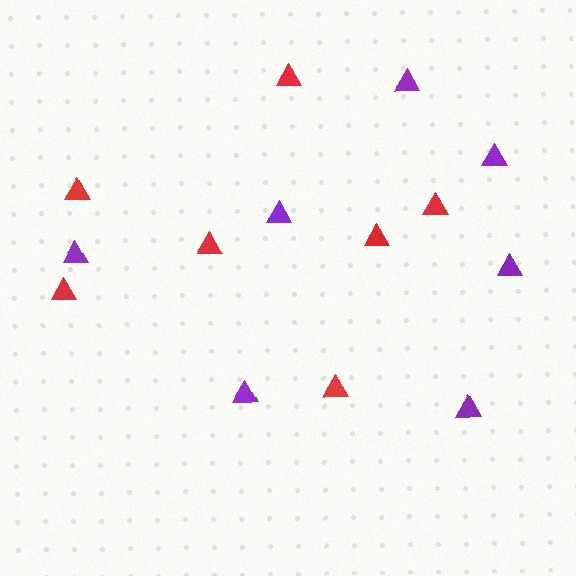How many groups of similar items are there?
There are 2 groups: one group of red triangles (7) and one group of purple triangles (7).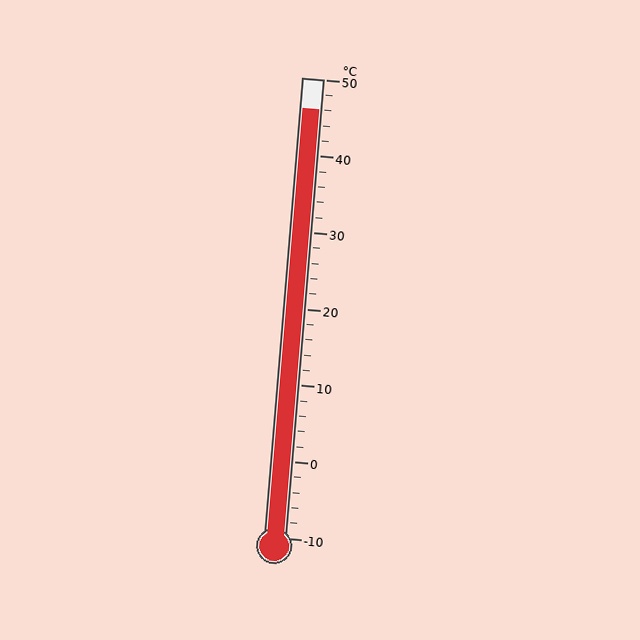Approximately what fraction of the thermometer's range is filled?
The thermometer is filled to approximately 95% of its range.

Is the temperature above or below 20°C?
The temperature is above 20°C.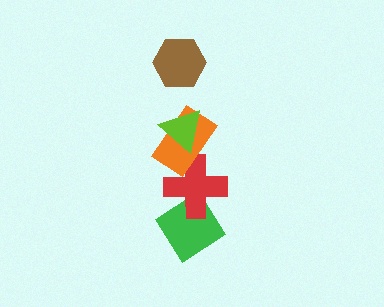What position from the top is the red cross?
The red cross is 4th from the top.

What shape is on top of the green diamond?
The red cross is on top of the green diamond.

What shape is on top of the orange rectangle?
The lime triangle is on top of the orange rectangle.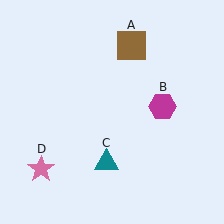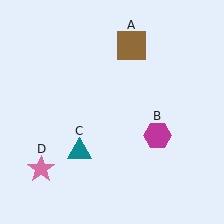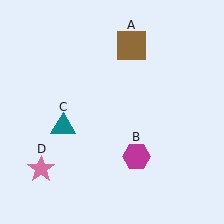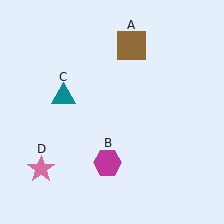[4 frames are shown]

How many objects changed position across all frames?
2 objects changed position: magenta hexagon (object B), teal triangle (object C).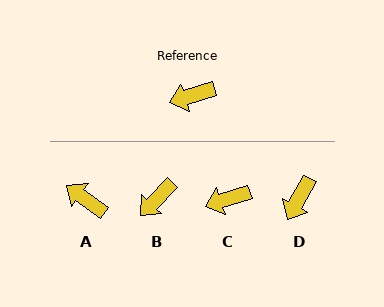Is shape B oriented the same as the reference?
No, it is off by about 28 degrees.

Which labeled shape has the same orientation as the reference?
C.